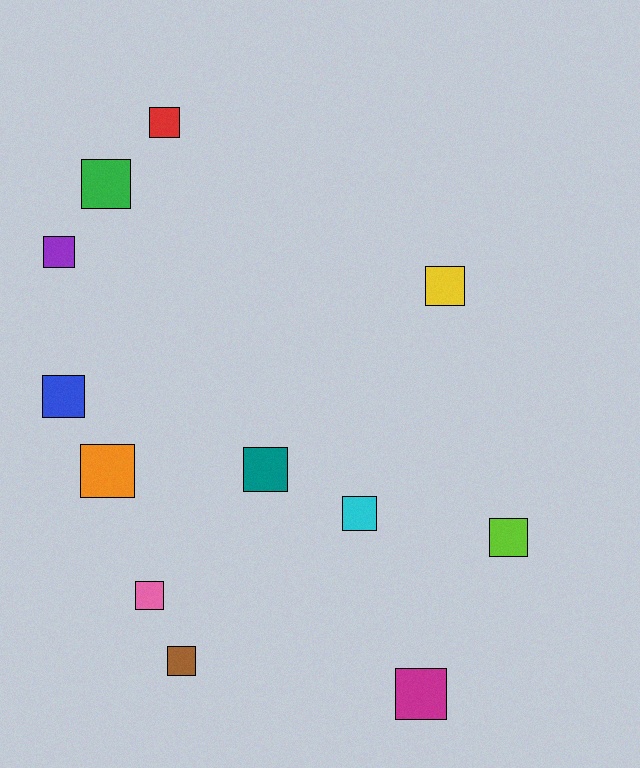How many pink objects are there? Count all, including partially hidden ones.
There is 1 pink object.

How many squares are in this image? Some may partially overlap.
There are 12 squares.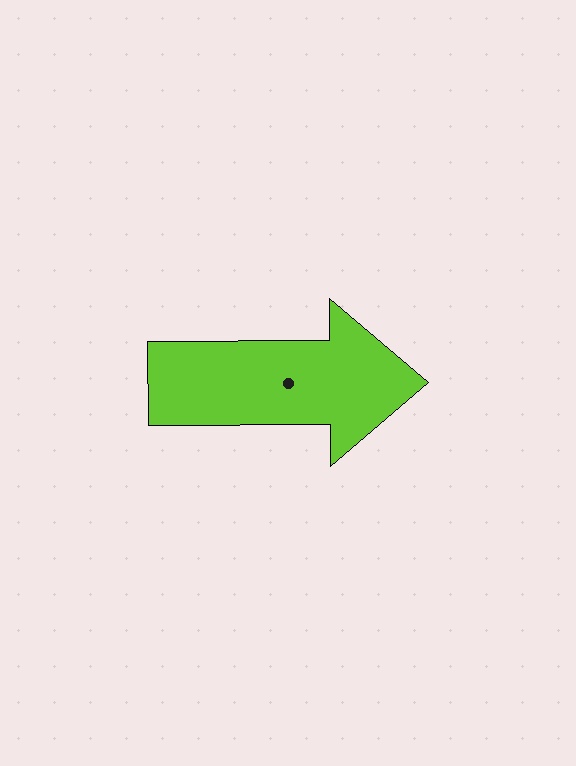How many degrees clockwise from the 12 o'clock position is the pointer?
Approximately 90 degrees.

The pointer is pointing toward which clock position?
Roughly 3 o'clock.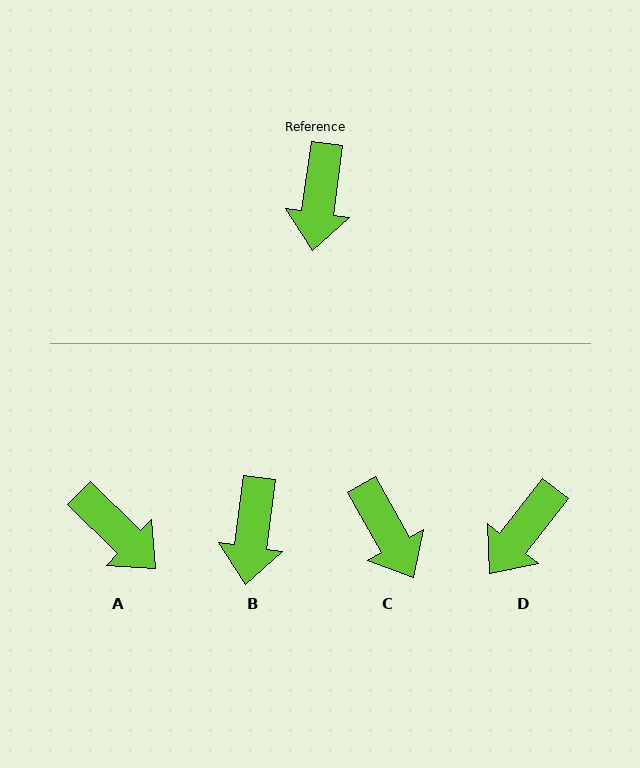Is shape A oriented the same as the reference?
No, it is off by about 53 degrees.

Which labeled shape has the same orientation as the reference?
B.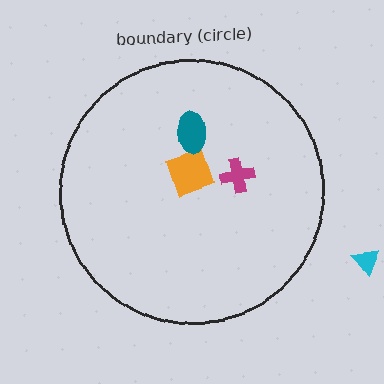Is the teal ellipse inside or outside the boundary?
Inside.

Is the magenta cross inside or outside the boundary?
Inside.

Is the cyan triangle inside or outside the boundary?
Outside.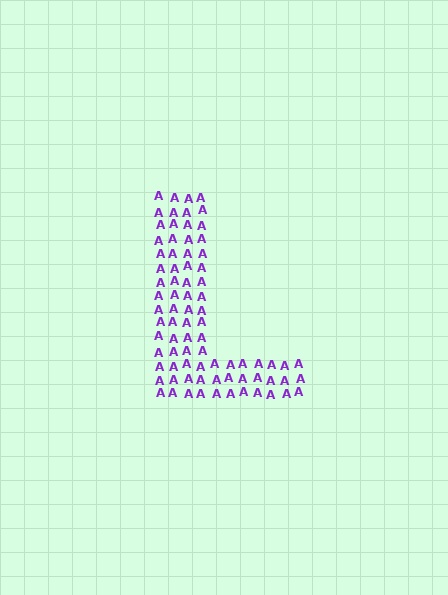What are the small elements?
The small elements are letter A's.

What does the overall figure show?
The overall figure shows the letter L.